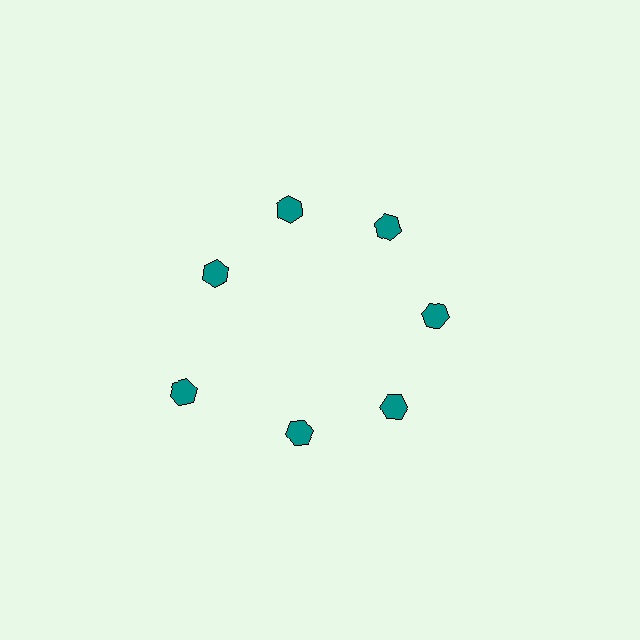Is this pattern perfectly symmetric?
No. The 7 teal hexagons are arranged in a ring, but one element near the 8 o'clock position is pushed outward from the center, breaking the 7-fold rotational symmetry.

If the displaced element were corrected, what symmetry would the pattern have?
It would have 7-fold rotational symmetry — the pattern would map onto itself every 51 degrees.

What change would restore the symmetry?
The symmetry would be restored by moving it inward, back onto the ring so that all 7 hexagons sit at equal angles and equal distance from the center.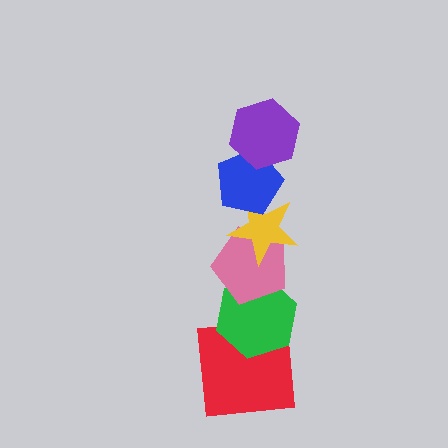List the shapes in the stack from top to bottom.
From top to bottom: the purple hexagon, the blue pentagon, the yellow star, the pink pentagon, the green hexagon, the red square.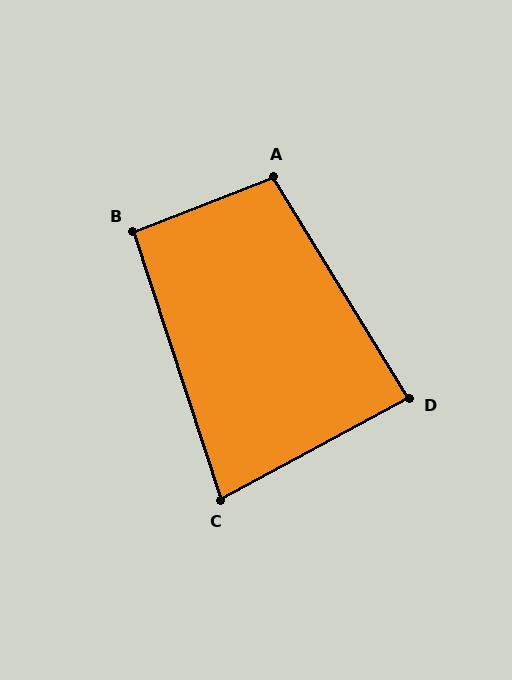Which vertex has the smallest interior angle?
C, at approximately 80 degrees.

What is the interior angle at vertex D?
Approximately 87 degrees (approximately right).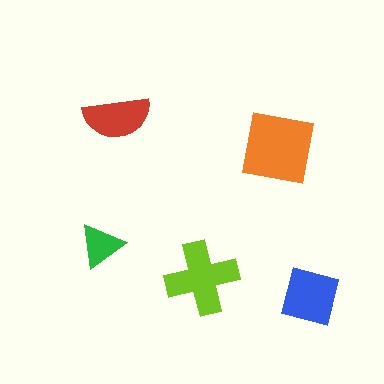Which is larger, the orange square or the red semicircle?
The orange square.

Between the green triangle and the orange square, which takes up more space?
The orange square.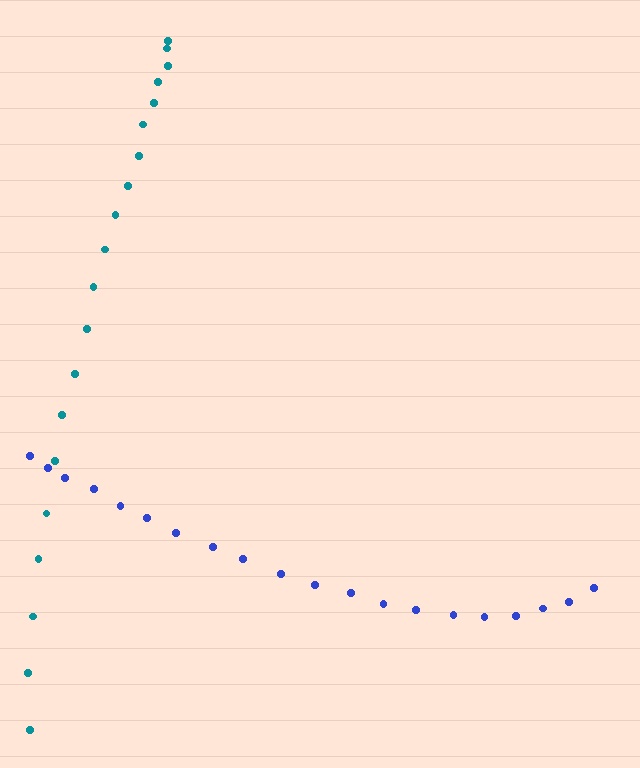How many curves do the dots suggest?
There are 2 distinct paths.